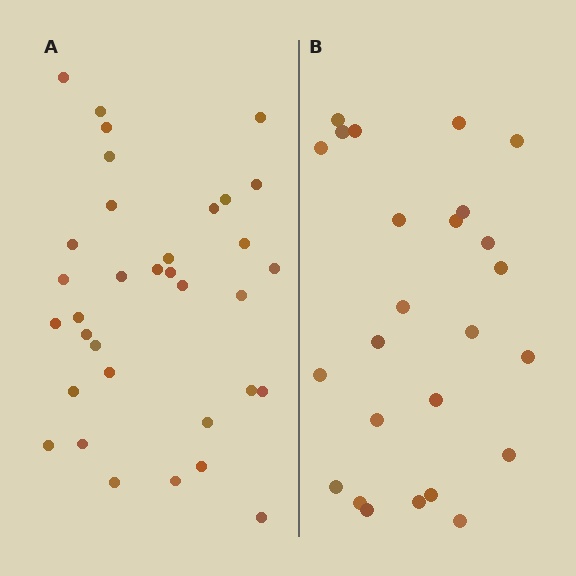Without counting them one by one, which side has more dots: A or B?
Region A (the left region) has more dots.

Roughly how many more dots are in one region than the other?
Region A has roughly 8 or so more dots than region B.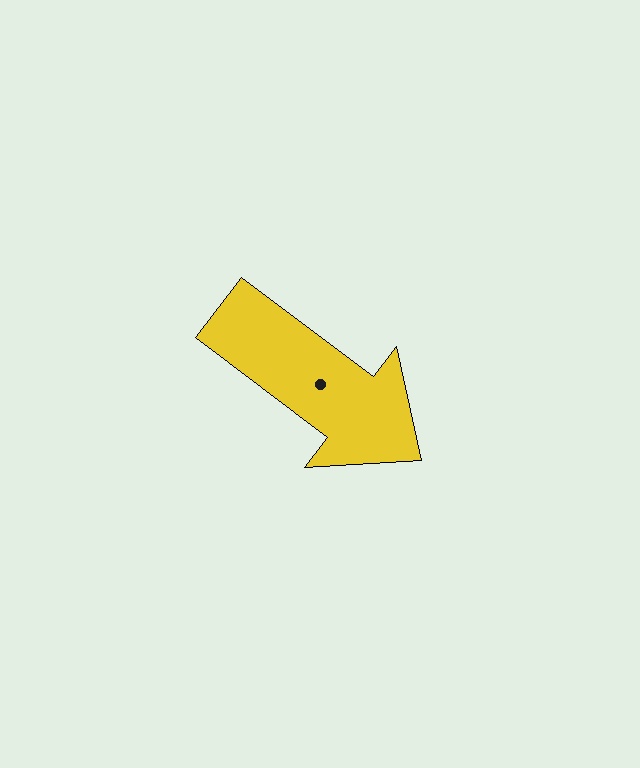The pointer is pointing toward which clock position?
Roughly 4 o'clock.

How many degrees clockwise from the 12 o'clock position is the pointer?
Approximately 127 degrees.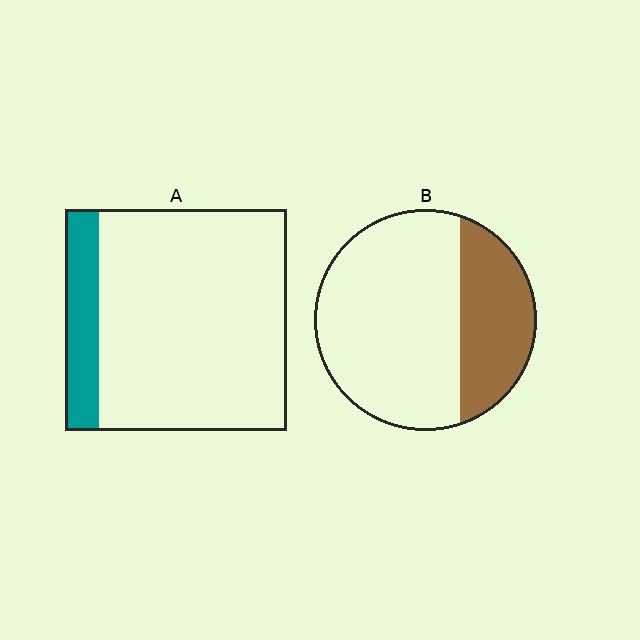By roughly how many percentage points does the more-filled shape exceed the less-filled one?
By roughly 15 percentage points (B over A).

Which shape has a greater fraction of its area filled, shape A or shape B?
Shape B.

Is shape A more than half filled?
No.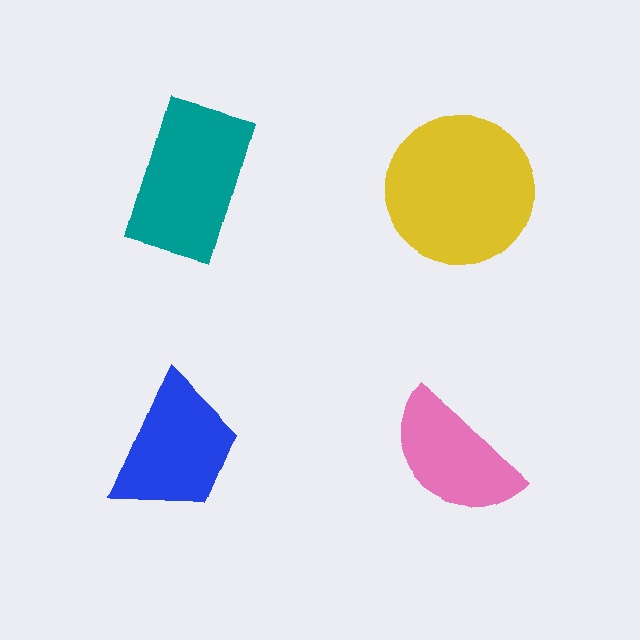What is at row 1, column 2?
A yellow circle.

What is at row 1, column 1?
A teal rectangle.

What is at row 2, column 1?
A blue trapezoid.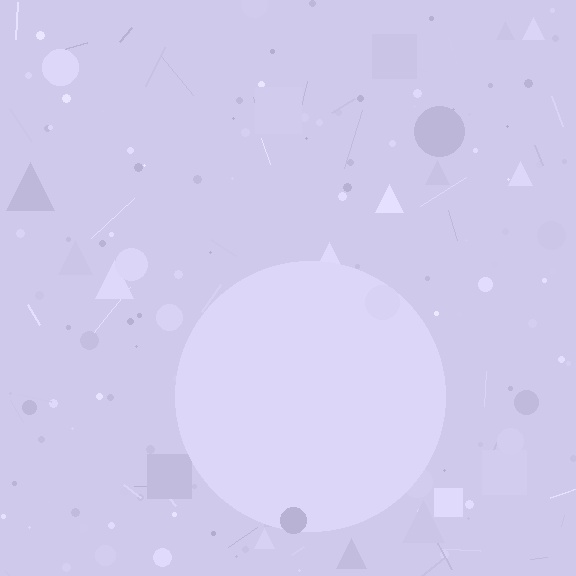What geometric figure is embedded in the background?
A circle is embedded in the background.